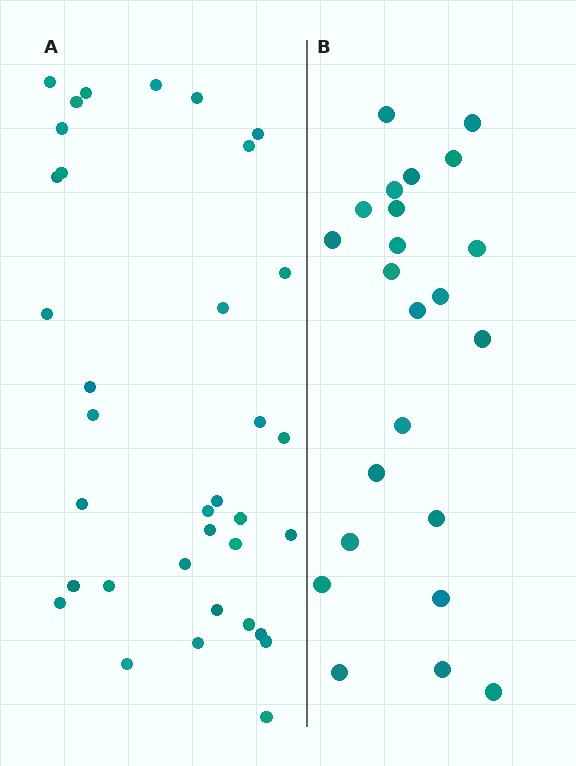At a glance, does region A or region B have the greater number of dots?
Region A (the left region) has more dots.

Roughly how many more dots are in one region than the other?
Region A has roughly 12 or so more dots than region B.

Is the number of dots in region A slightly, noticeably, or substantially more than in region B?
Region A has substantially more. The ratio is roughly 1.5 to 1.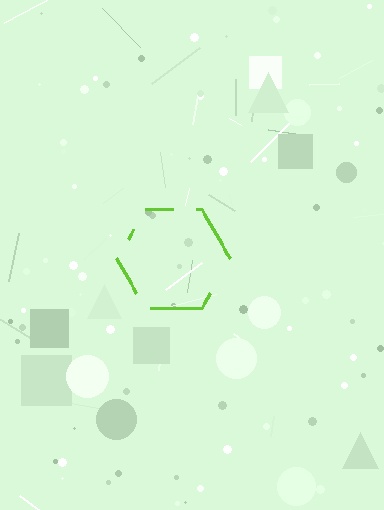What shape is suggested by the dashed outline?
The dashed outline suggests a hexagon.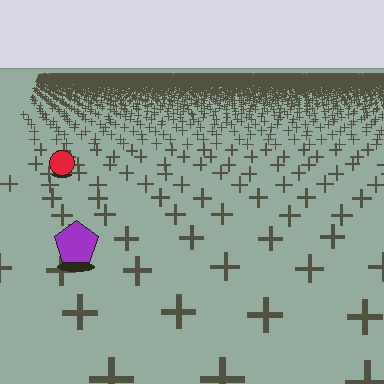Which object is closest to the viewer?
The purple pentagon is closest. The texture marks near it are larger and more spread out.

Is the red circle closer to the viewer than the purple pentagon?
No. The purple pentagon is closer — you can tell from the texture gradient: the ground texture is coarser near it.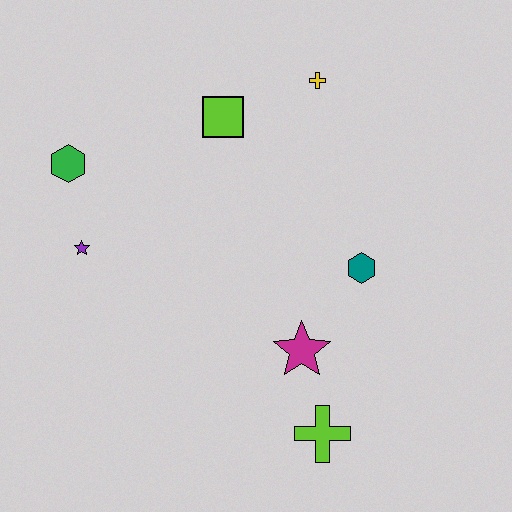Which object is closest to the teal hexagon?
The magenta star is closest to the teal hexagon.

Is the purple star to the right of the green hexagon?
Yes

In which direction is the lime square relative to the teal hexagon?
The lime square is above the teal hexagon.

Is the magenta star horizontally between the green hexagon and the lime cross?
Yes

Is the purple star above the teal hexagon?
Yes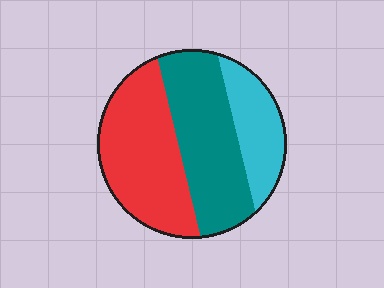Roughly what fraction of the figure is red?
Red covers 41% of the figure.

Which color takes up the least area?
Cyan, at roughly 20%.